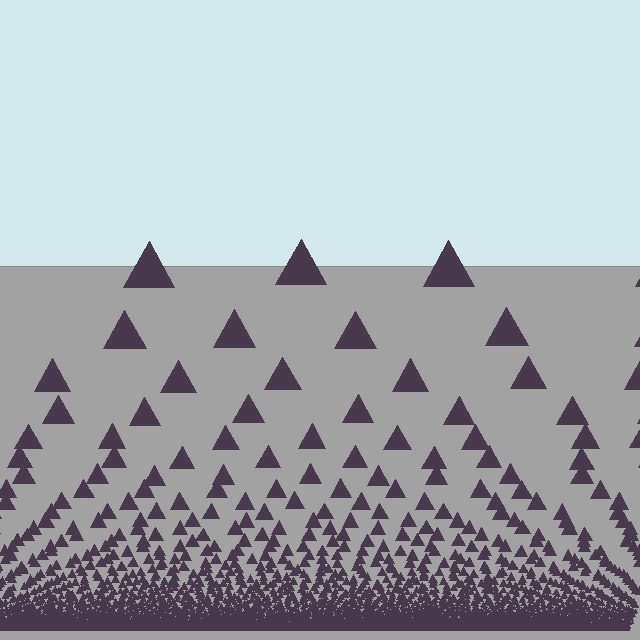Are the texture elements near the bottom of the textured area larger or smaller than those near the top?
Smaller. The gradient is inverted — elements near the bottom are smaller and denser.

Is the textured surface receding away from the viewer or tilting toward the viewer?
The surface appears to tilt toward the viewer. Texture elements get larger and sparser toward the top.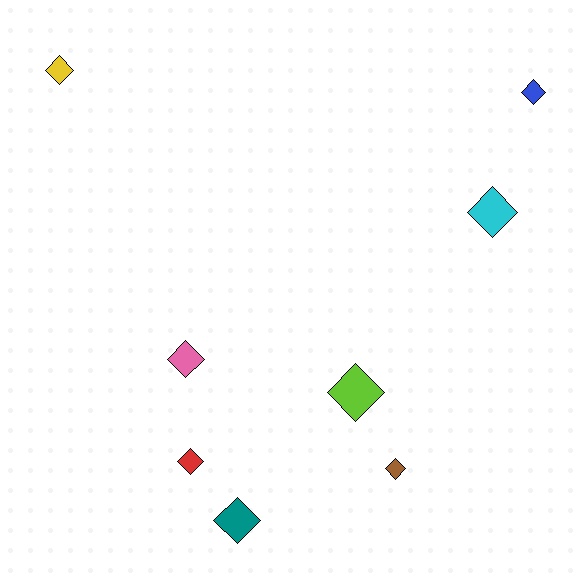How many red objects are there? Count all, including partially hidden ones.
There is 1 red object.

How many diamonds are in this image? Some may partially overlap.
There are 8 diamonds.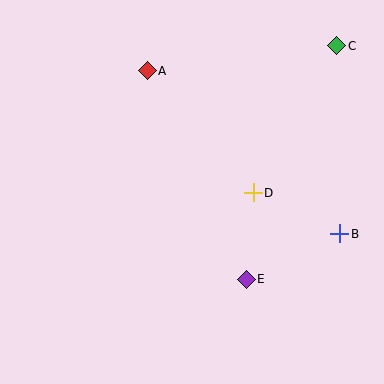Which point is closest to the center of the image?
Point D at (253, 193) is closest to the center.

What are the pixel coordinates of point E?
Point E is at (246, 280).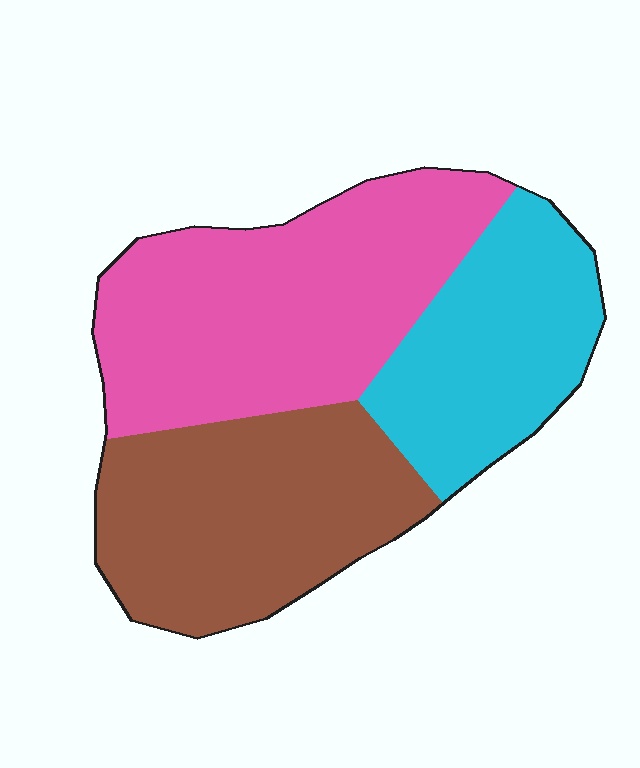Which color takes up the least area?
Cyan, at roughly 25%.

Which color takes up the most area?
Pink, at roughly 40%.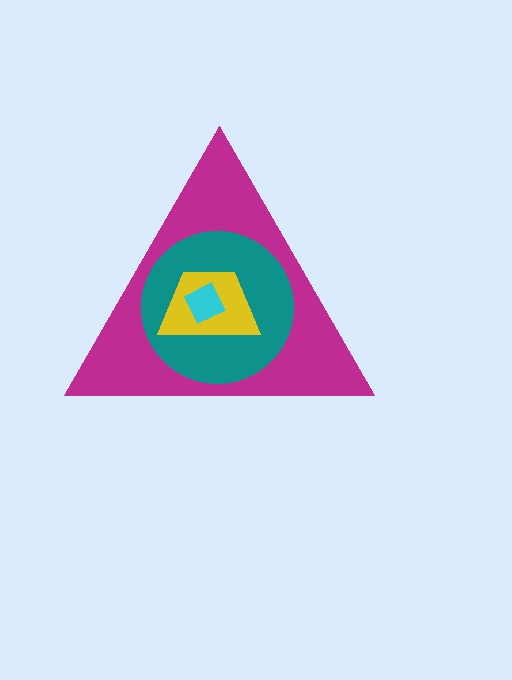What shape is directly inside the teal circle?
The yellow trapezoid.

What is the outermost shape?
The magenta triangle.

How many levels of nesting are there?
4.